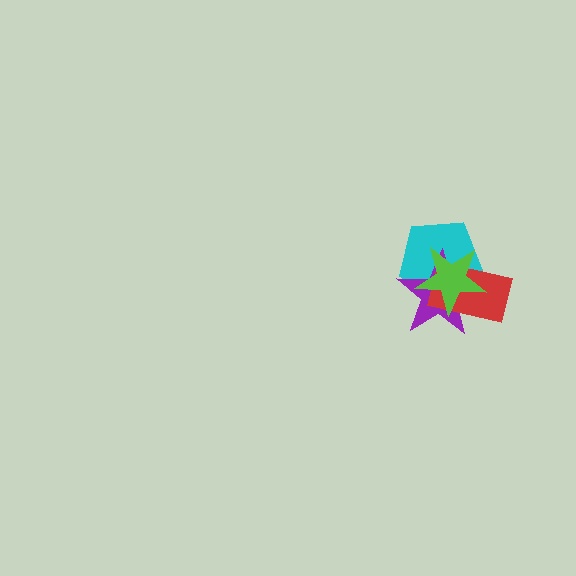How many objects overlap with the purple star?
3 objects overlap with the purple star.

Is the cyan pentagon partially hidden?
Yes, it is partially covered by another shape.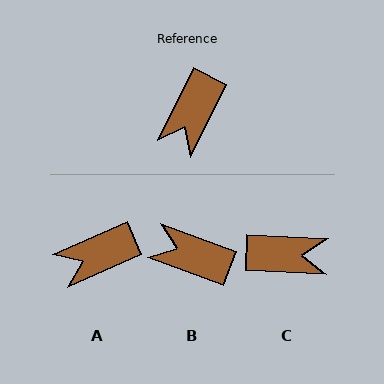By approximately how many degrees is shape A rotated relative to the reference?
Approximately 40 degrees clockwise.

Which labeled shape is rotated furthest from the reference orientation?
C, about 113 degrees away.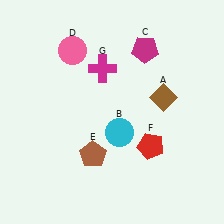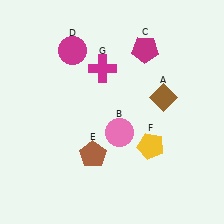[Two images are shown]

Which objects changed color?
B changed from cyan to pink. D changed from pink to magenta. F changed from red to yellow.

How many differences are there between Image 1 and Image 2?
There are 3 differences between the two images.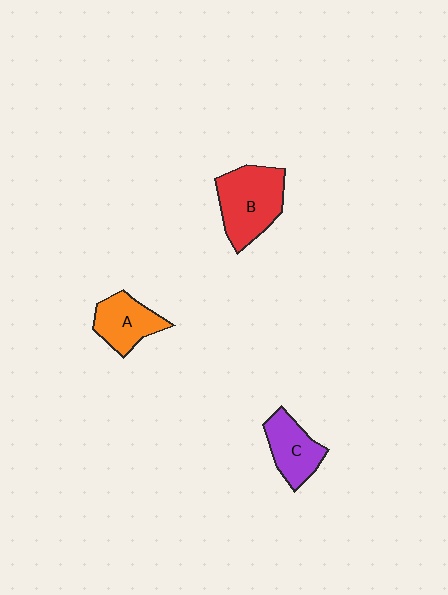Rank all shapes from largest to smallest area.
From largest to smallest: B (red), A (orange), C (purple).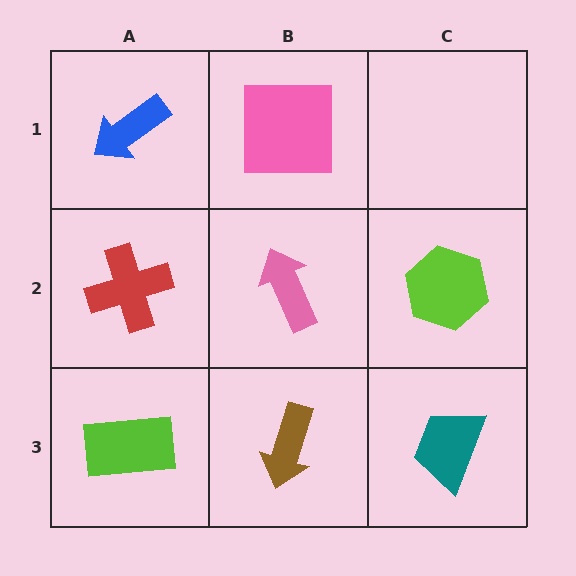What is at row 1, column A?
A blue arrow.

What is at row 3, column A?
A lime rectangle.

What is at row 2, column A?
A red cross.